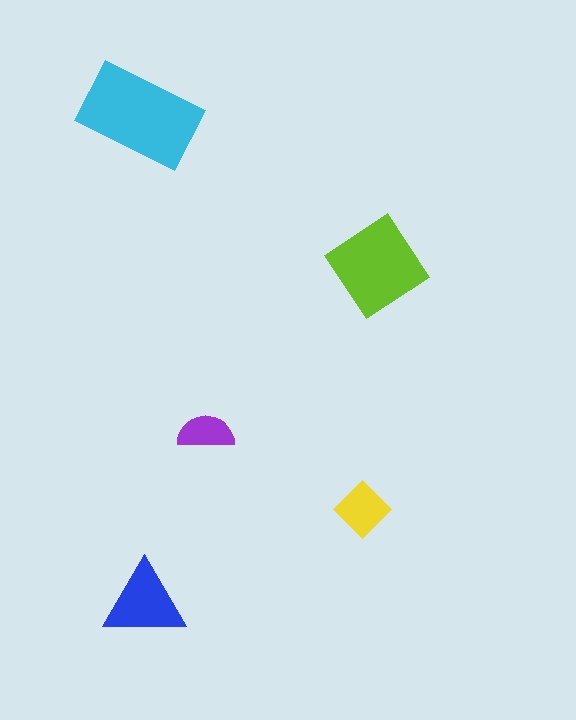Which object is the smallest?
The purple semicircle.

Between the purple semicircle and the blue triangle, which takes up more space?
The blue triangle.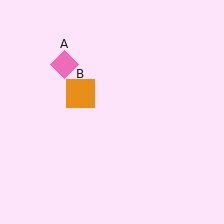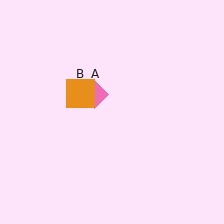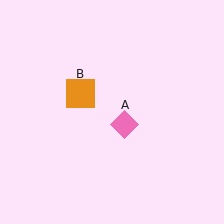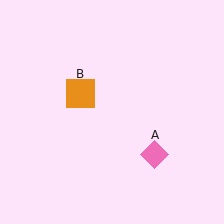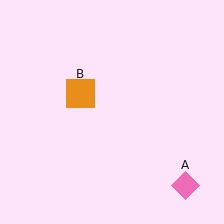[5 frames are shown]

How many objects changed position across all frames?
1 object changed position: pink diamond (object A).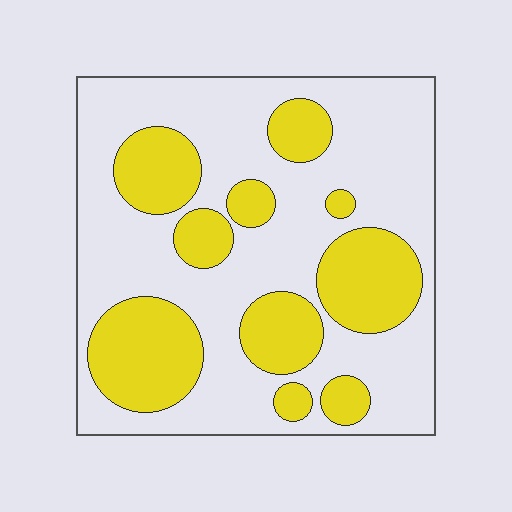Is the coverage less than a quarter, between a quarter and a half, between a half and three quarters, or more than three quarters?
Between a quarter and a half.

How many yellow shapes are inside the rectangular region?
10.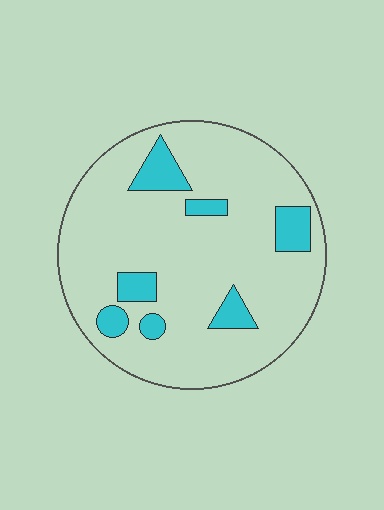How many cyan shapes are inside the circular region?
7.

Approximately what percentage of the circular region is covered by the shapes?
Approximately 15%.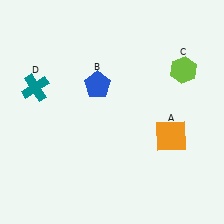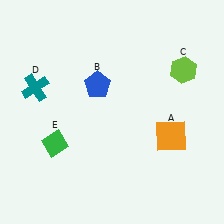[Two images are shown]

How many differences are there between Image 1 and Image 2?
There is 1 difference between the two images.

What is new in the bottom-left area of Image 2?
A green diamond (E) was added in the bottom-left area of Image 2.